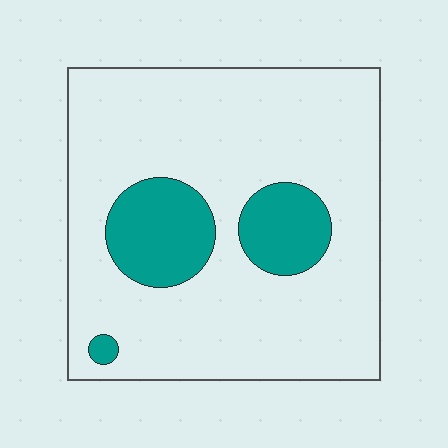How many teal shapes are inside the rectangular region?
3.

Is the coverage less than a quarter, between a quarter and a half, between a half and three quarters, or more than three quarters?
Less than a quarter.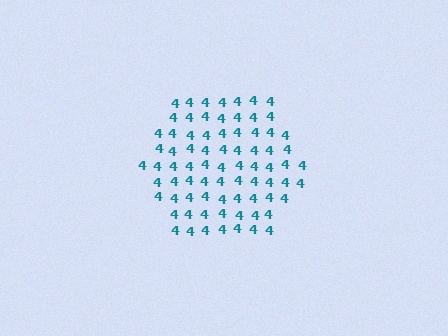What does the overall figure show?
The overall figure shows a hexagon.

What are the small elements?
The small elements are digit 4's.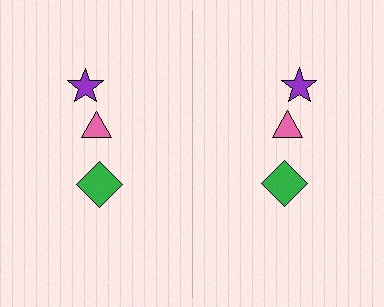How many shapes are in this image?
There are 6 shapes in this image.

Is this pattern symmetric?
Yes, this pattern has bilateral (reflection) symmetry.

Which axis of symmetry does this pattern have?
The pattern has a vertical axis of symmetry running through the center of the image.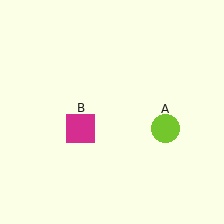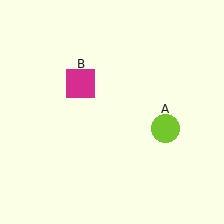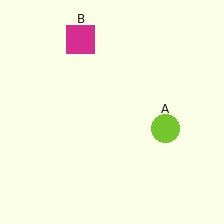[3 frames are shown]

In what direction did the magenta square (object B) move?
The magenta square (object B) moved up.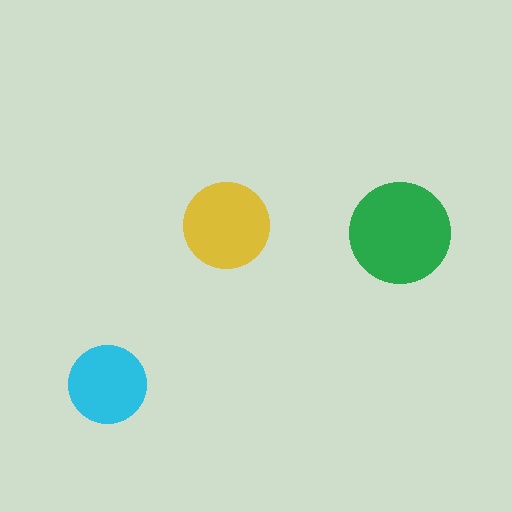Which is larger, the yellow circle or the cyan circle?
The yellow one.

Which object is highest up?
The yellow circle is topmost.